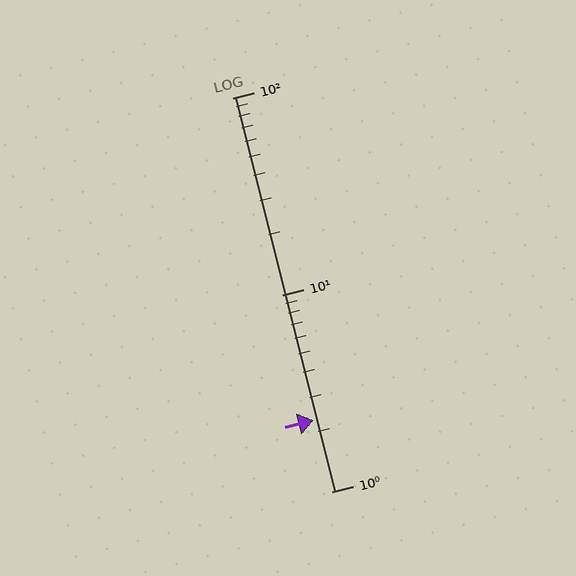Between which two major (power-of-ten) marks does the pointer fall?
The pointer is between 1 and 10.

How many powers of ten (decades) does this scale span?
The scale spans 2 decades, from 1 to 100.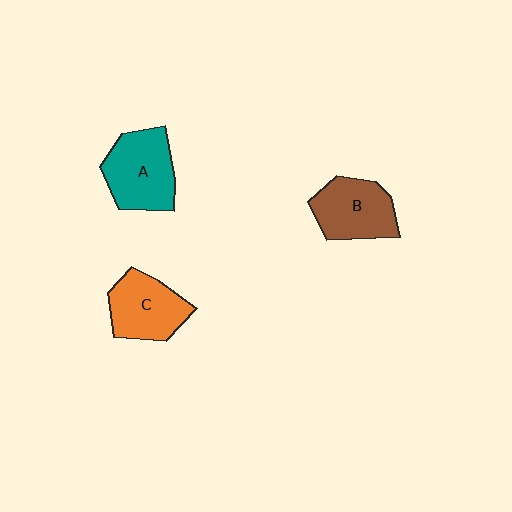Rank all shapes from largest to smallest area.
From largest to smallest: A (teal), B (brown), C (orange).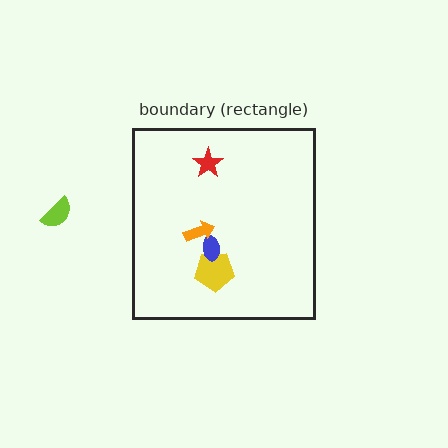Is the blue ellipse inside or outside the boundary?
Inside.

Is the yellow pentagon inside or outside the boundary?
Inside.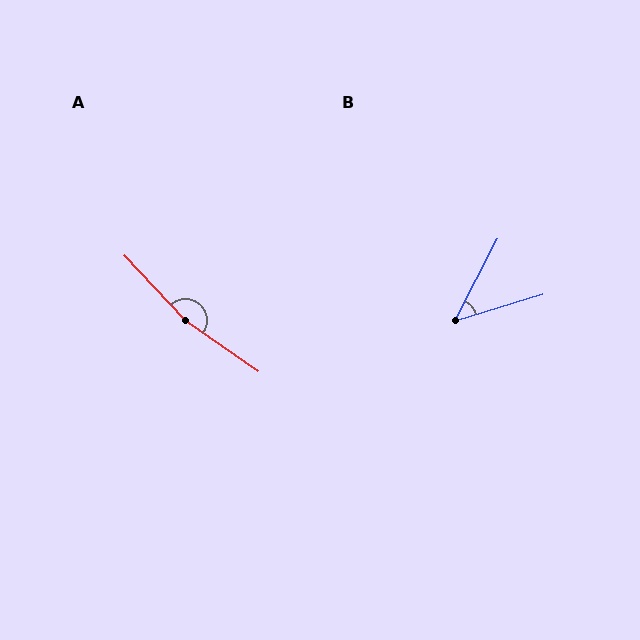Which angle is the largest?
A, at approximately 168 degrees.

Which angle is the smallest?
B, at approximately 46 degrees.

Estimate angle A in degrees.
Approximately 168 degrees.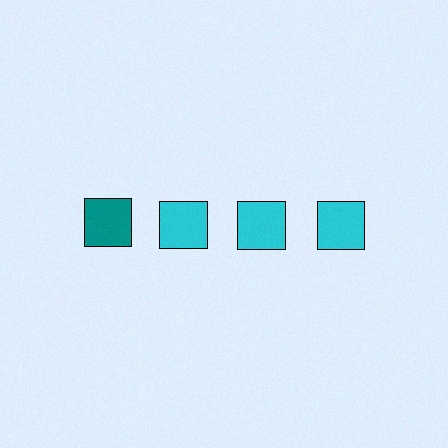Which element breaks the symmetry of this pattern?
The teal square in the top row, leftmost column breaks the symmetry. All other shapes are cyan squares.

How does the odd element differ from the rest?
It has a different color: teal instead of cyan.